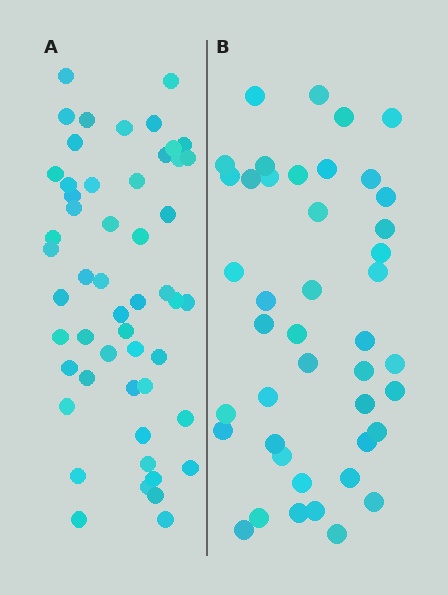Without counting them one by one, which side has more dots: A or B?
Region A (the left region) has more dots.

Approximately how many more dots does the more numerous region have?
Region A has roughly 8 or so more dots than region B.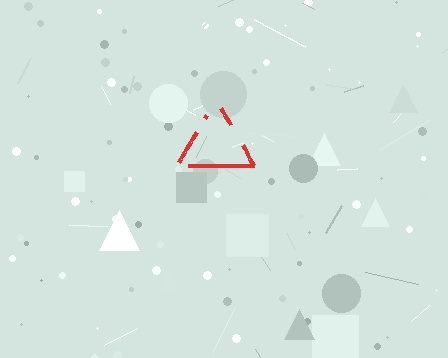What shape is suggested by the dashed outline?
The dashed outline suggests a triangle.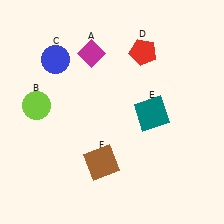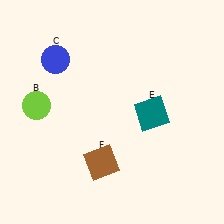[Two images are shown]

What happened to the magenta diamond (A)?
The magenta diamond (A) was removed in Image 2. It was in the top-left area of Image 1.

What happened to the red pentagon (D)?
The red pentagon (D) was removed in Image 2. It was in the top-right area of Image 1.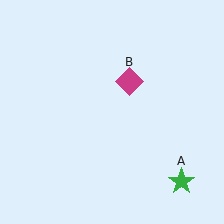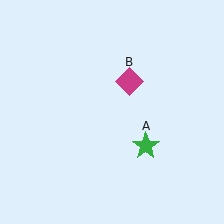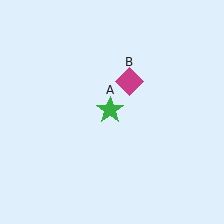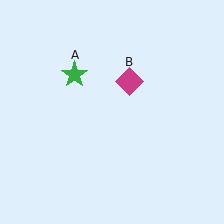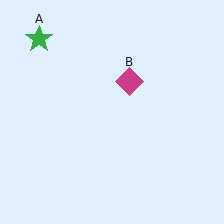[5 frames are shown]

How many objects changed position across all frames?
1 object changed position: green star (object A).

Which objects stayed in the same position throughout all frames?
Magenta diamond (object B) remained stationary.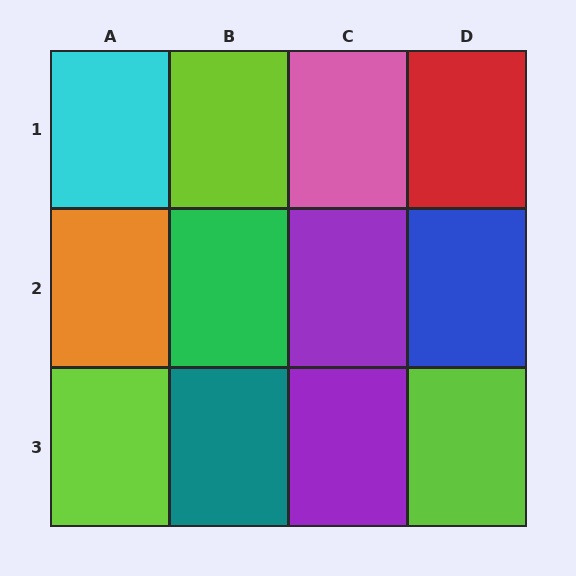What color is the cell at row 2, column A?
Orange.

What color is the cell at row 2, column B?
Green.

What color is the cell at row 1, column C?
Pink.